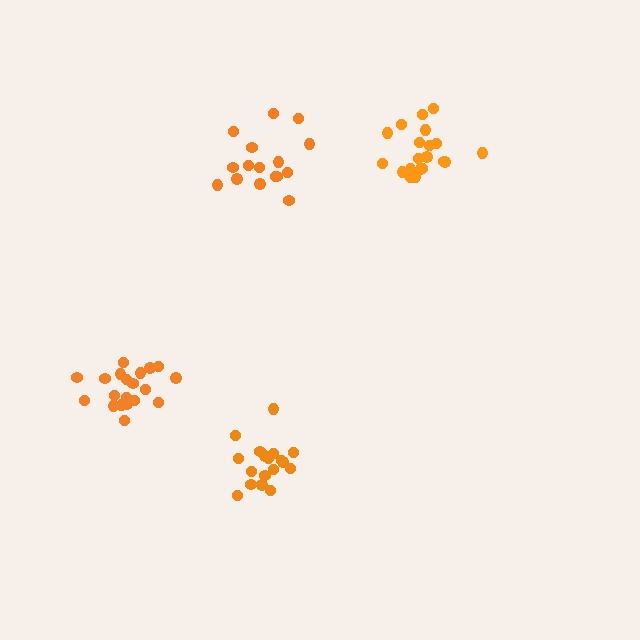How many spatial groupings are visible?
There are 4 spatial groupings.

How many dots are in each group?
Group 1: 20 dots, Group 2: 18 dots, Group 3: 16 dots, Group 4: 20 dots (74 total).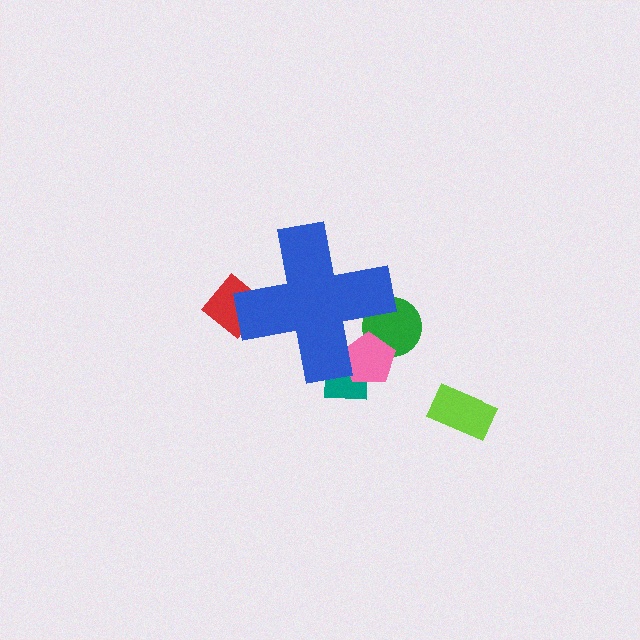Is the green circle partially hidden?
Yes, the green circle is partially hidden behind the blue cross.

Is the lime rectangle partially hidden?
No, the lime rectangle is fully visible.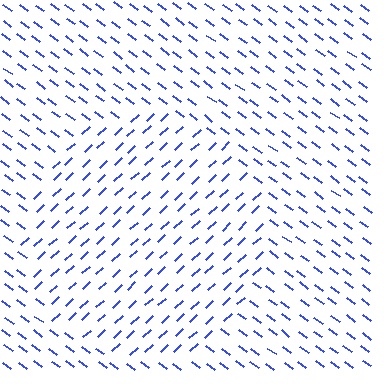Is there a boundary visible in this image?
Yes, there is a texture boundary formed by a change in line orientation.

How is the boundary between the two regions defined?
The boundary is defined purely by a change in line orientation (approximately 79 degrees difference). All lines are the same color and thickness.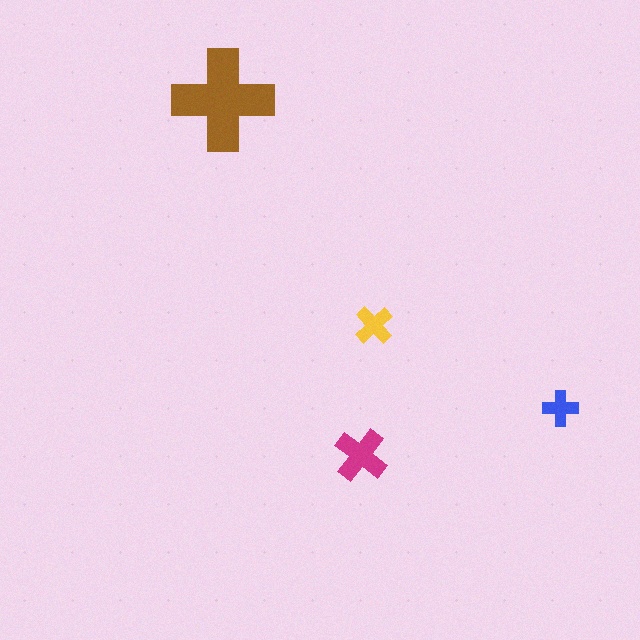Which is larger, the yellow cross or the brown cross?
The brown one.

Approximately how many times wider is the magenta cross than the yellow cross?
About 1.5 times wider.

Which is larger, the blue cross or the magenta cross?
The magenta one.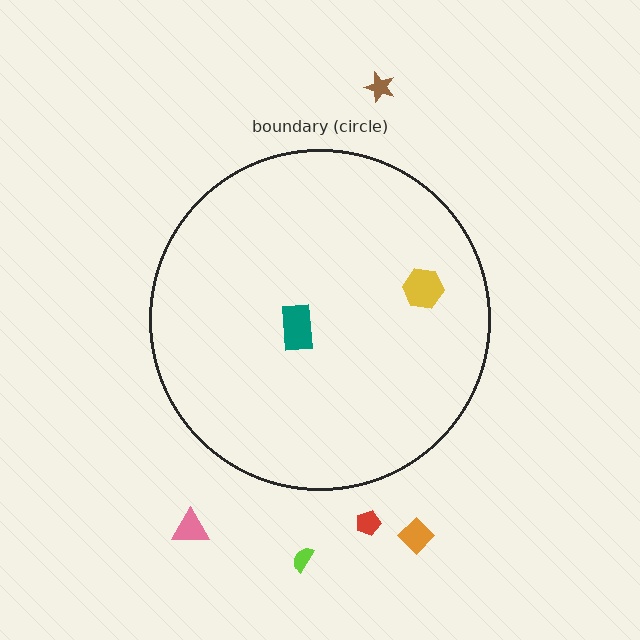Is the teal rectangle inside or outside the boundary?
Inside.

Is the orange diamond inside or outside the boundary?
Outside.